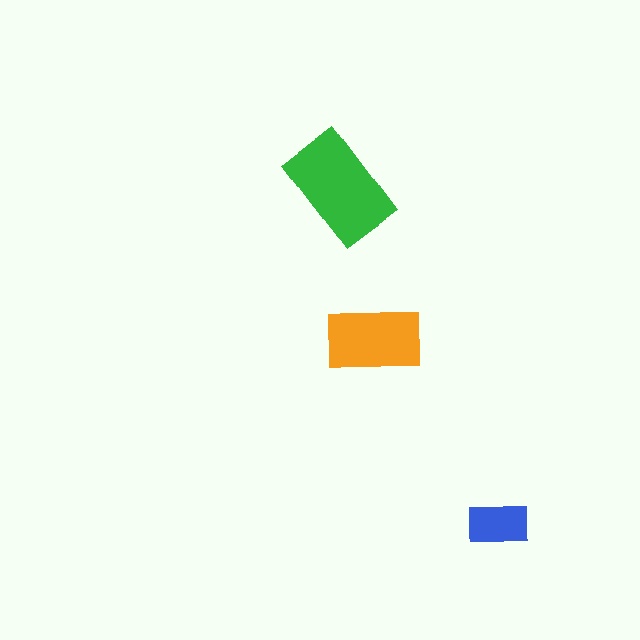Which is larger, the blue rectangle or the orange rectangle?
The orange one.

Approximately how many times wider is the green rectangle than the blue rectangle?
About 2 times wider.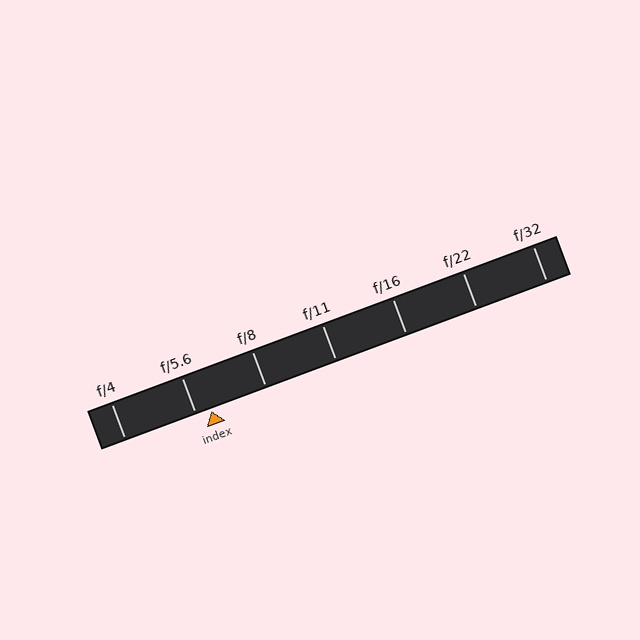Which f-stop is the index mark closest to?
The index mark is closest to f/5.6.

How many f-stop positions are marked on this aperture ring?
There are 7 f-stop positions marked.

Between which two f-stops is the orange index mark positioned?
The index mark is between f/5.6 and f/8.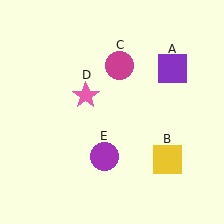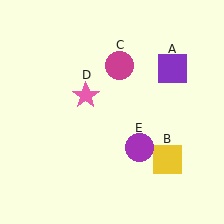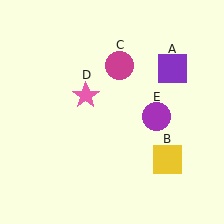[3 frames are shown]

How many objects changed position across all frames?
1 object changed position: purple circle (object E).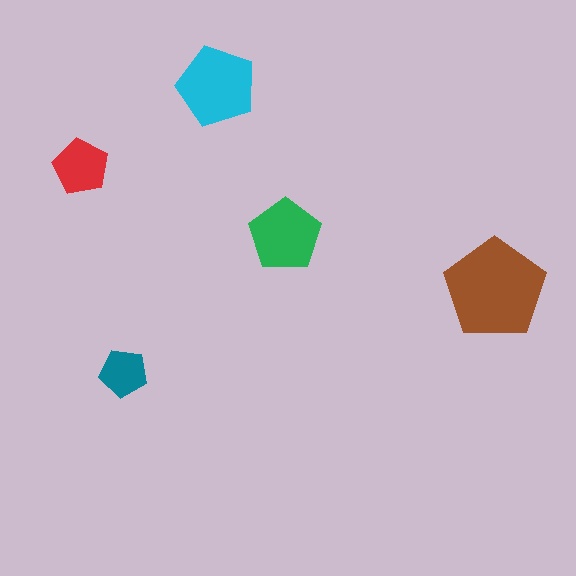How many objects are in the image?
There are 5 objects in the image.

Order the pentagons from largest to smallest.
the brown one, the cyan one, the green one, the red one, the teal one.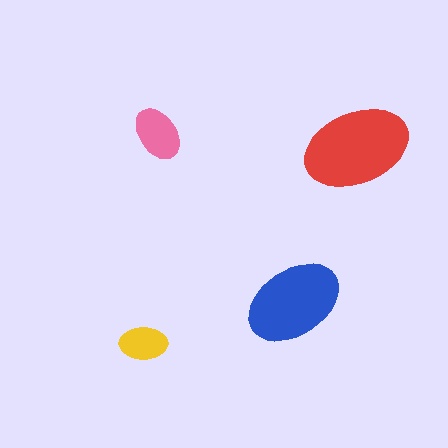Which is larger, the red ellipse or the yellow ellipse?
The red one.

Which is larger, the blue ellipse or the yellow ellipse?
The blue one.